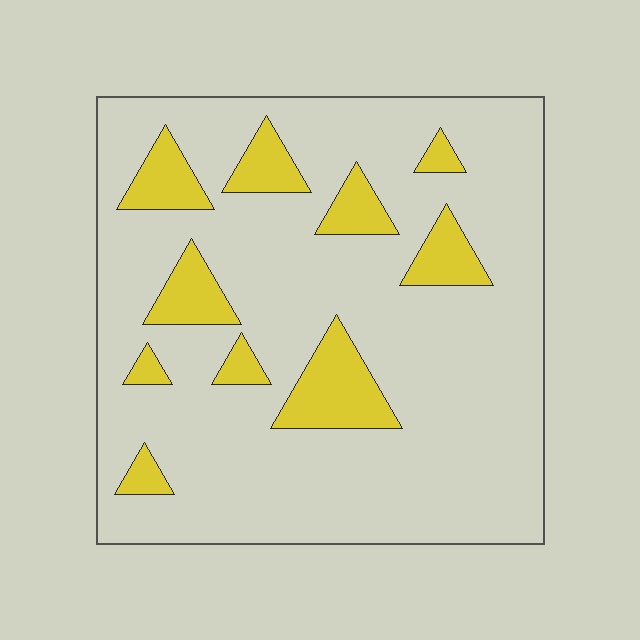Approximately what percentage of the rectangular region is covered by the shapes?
Approximately 15%.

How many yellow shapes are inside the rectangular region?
10.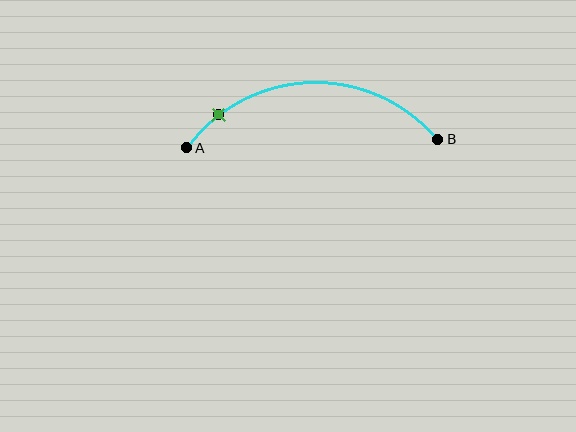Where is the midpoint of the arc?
The arc midpoint is the point on the curve farthest from the straight line joining A and B. It sits above that line.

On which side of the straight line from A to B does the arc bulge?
The arc bulges above the straight line connecting A and B.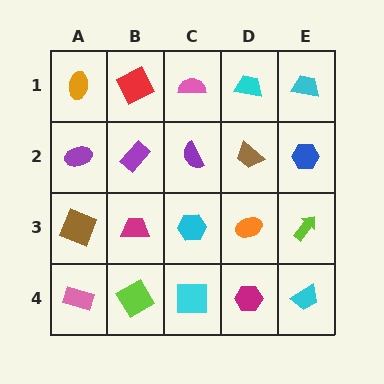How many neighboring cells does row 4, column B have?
3.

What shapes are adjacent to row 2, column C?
A pink semicircle (row 1, column C), a cyan hexagon (row 3, column C), a purple rectangle (row 2, column B), a brown trapezoid (row 2, column D).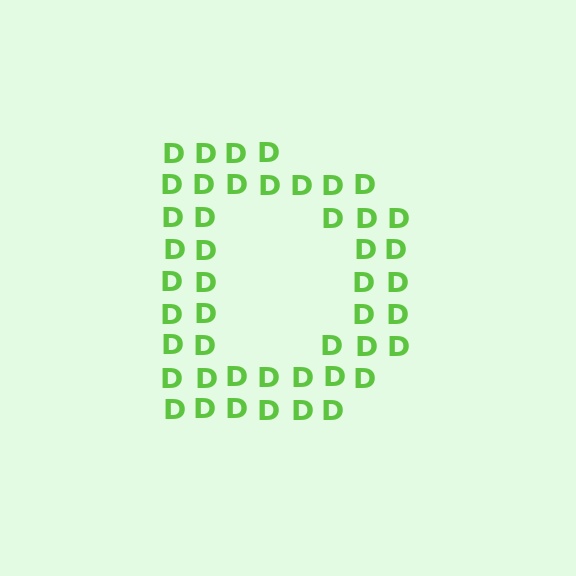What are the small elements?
The small elements are letter D's.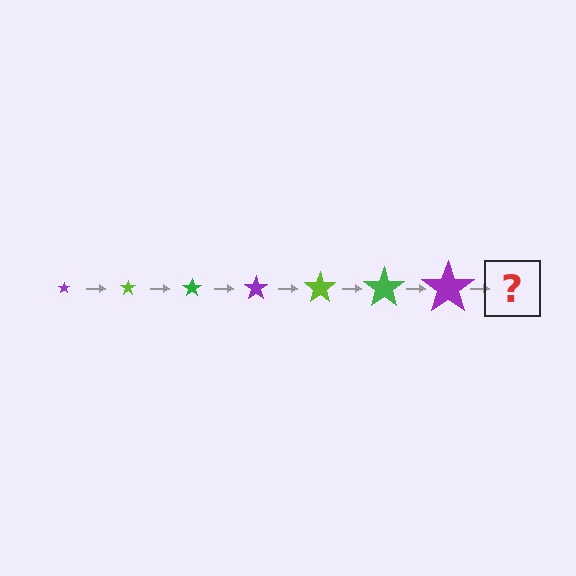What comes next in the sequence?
The next element should be a lime star, larger than the previous one.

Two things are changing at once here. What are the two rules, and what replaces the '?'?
The two rules are that the star grows larger each step and the color cycles through purple, lime, and green. The '?' should be a lime star, larger than the previous one.